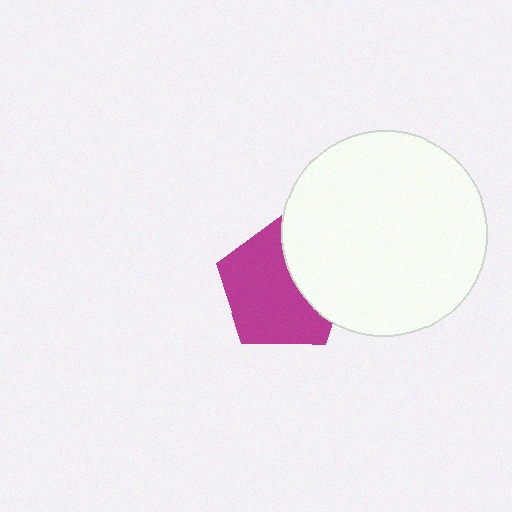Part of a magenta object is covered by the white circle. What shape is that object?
It is a pentagon.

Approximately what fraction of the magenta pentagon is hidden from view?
Roughly 34% of the magenta pentagon is hidden behind the white circle.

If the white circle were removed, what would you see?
You would see the complete magenta pentagon.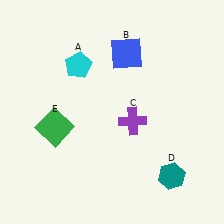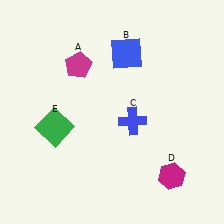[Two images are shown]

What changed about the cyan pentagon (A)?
In Image 1, A is cyan. In Image 2, it changed to magenta.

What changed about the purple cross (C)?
In Image 1, C is purple. In Image 2, it changed to blue.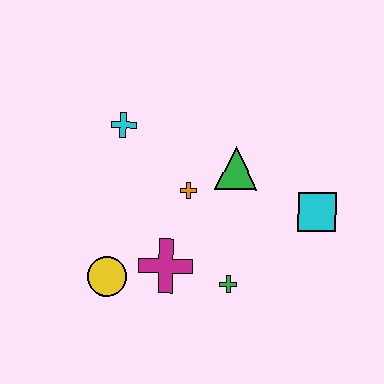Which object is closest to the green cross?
The magenta cross is closest to the green cross.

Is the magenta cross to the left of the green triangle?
Yes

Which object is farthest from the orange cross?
The cyan square is farthest from the orange cross.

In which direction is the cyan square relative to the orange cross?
The cyan square is to the right of the orange cross.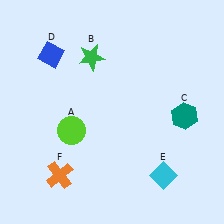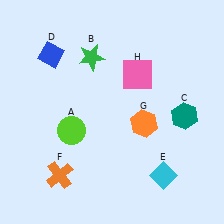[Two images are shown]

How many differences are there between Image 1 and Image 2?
There are 2 differences between the two images.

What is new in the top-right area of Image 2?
A pink square (H) was added in the top-right area of Image 2.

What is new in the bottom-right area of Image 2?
An orange hexagon (G) was added in the bottom-right area of Image 2.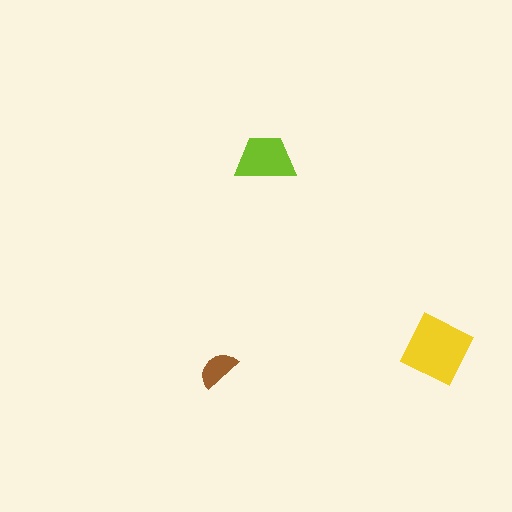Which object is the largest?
The yellow diamond.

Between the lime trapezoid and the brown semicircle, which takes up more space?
The lime trapezoid.